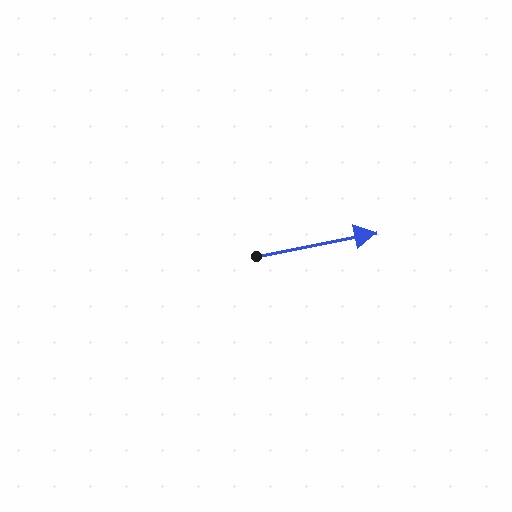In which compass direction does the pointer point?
East.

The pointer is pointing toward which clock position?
Roughly 3 o'clock.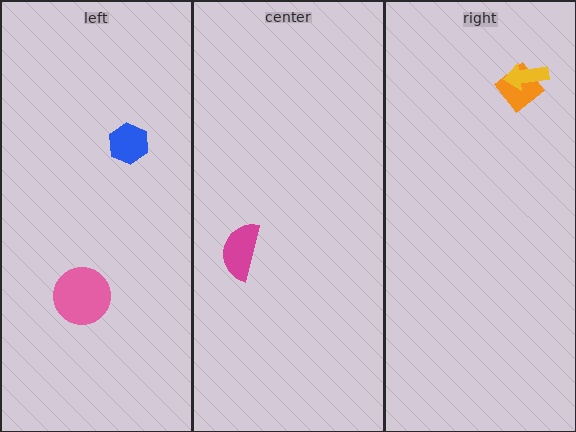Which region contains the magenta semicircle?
The center region.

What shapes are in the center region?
The magenta semicircle.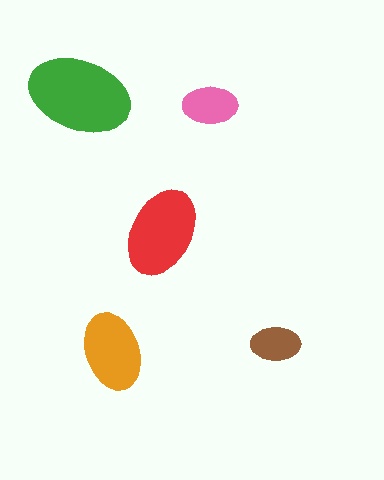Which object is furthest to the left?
The green ellipse is leftmost.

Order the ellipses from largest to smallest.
the green one, the red one, the orange one, the pink one, the brown one.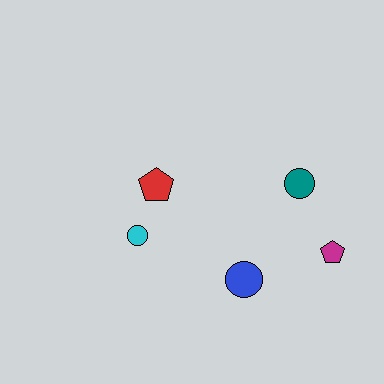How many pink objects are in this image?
There are no pink objects.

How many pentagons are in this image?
There are 2 pentagons.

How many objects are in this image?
There are 5 objects.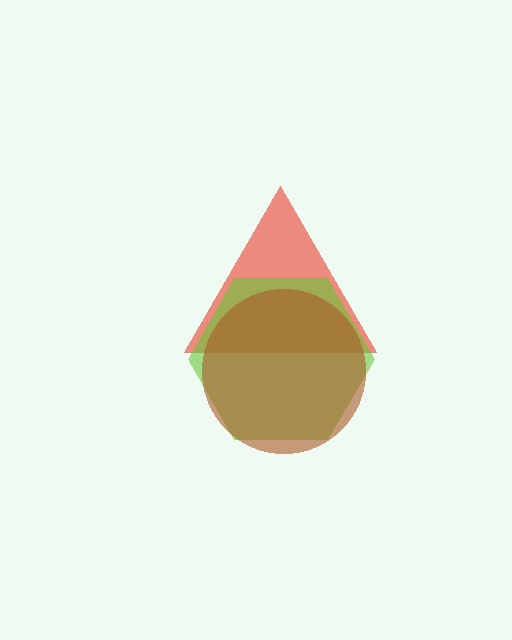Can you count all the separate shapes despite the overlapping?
Yes, there are 3 separate shapes.